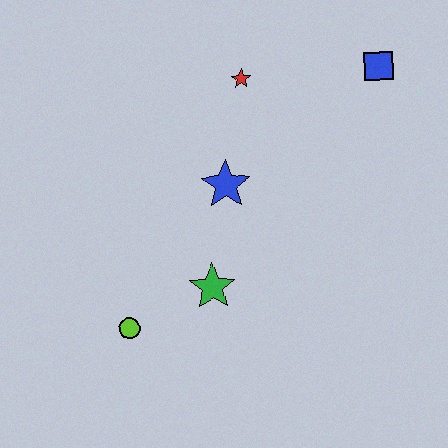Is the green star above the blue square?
No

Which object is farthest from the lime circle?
The blue square is farthest from the lime circle.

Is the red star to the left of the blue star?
No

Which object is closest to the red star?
The blue star is closest to the red star.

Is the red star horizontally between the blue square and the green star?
Yes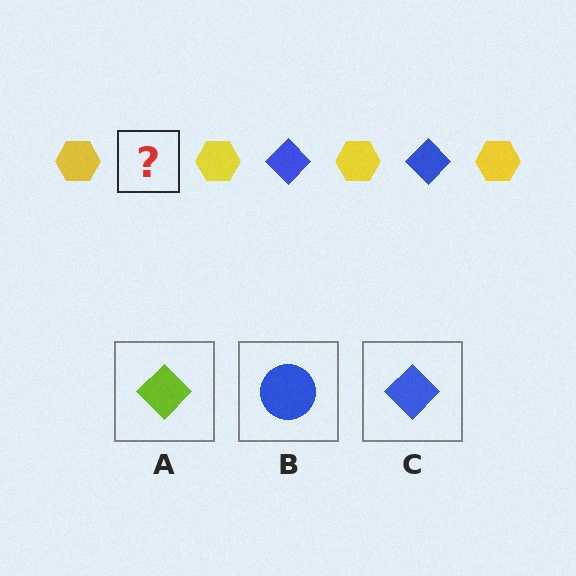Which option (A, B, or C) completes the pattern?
C.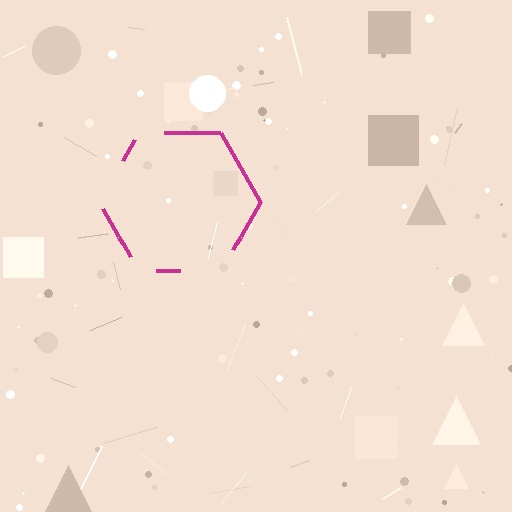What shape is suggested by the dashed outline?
The dashed outline suggests a hexagon.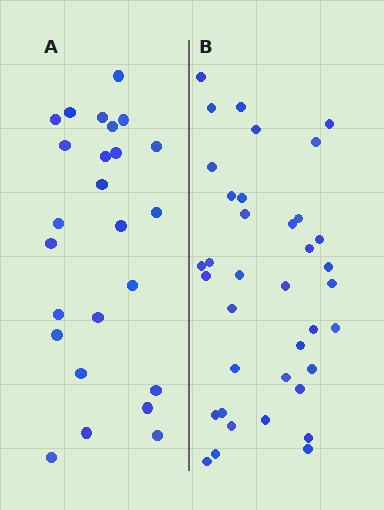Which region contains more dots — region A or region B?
Region B (the right region) has more dots.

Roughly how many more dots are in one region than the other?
Region B has roughly 12 or so more dots than region A.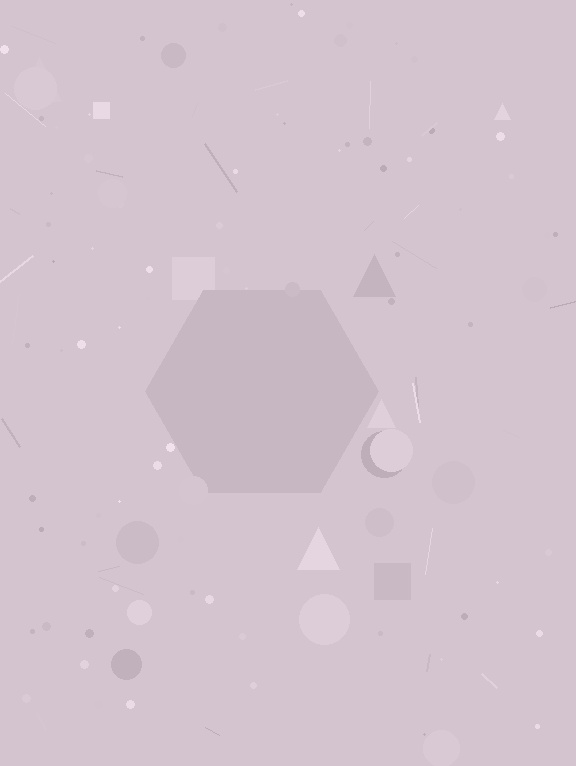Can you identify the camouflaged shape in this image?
The camouflaged shape is a hexagon.